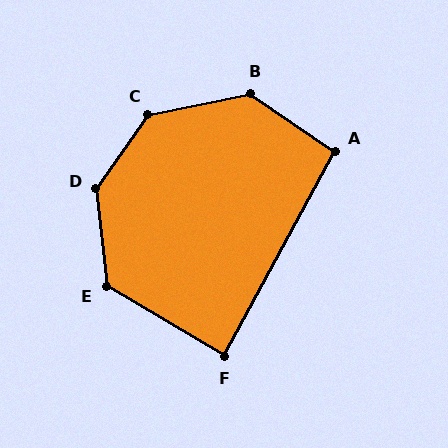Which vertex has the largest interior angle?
D, at approximately 139 degrees.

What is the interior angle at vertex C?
Approximately 137 degrees (obtuse).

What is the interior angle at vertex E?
Approximately 127 degrees (obtuse).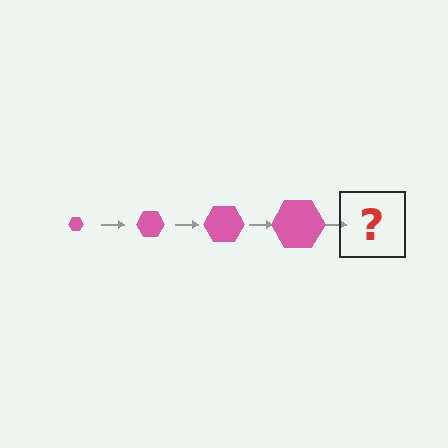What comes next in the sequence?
The next element should be a pink hexagon, larger than the previous one.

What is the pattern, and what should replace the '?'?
The pattern is that the hexagon gets progressively larger each step. The '?' should be a pink hexagon, larger than the previous one.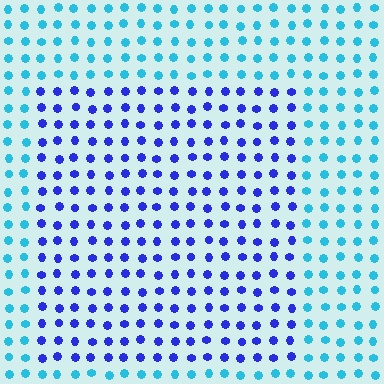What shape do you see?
I see a rectangle.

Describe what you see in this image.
The image is filled with small cyan elements in a uniform arrangement. A rectangle-shaped region is visible where the elements are tinted to a slightly different hue, forming a subtle color boundary.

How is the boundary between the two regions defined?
The boundary is defined purely by a slight shift in hue (about 48 degrees). Spacing, size, and orientation are identical on both sides.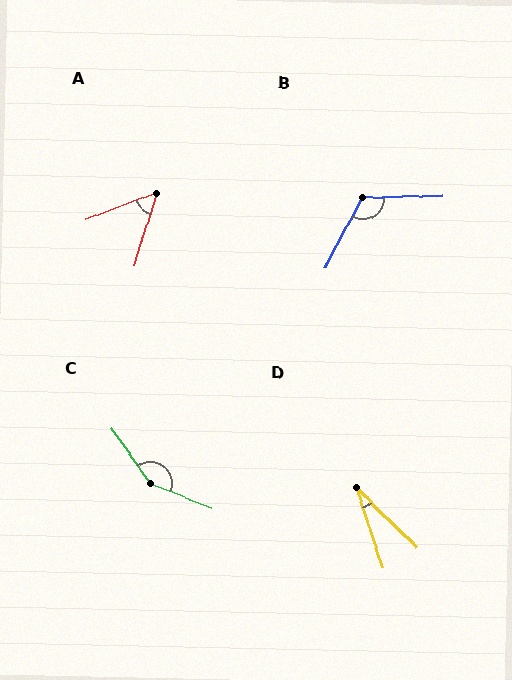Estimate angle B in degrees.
Approximately 119 degrees.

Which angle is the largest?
C, at approximately 147 degrees.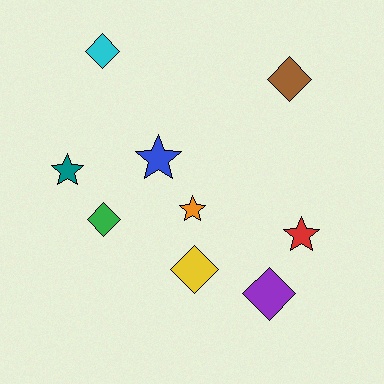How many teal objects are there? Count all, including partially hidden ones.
There is 1 teal object.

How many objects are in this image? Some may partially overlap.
There are 9 objects.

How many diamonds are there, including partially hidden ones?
There are 5 diamonds.